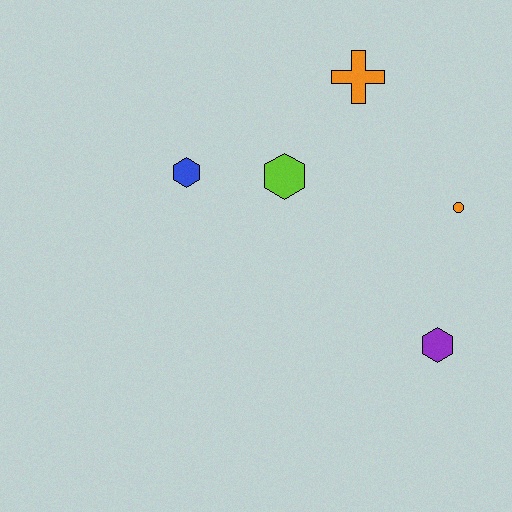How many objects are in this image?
There are 5 objects.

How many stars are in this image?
There are no stars.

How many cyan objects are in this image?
There are no cyan objects.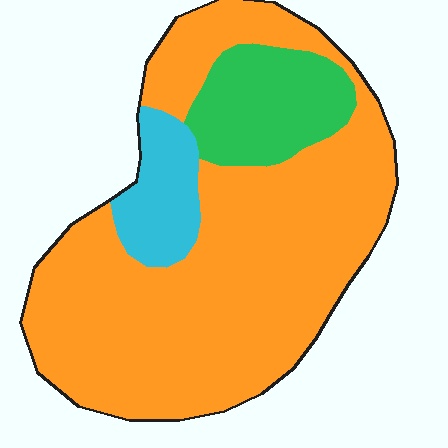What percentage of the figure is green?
Green takes up about one sixth (1/6) of the figure.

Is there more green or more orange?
Orange.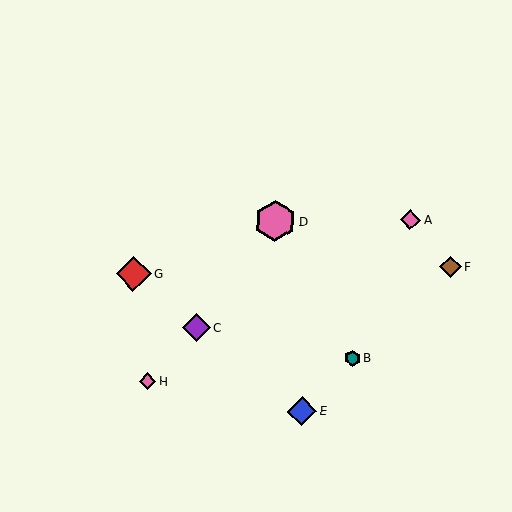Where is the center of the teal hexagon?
The center of the teal hexagon is at (353, 358).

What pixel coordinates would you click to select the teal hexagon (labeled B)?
Click at (353, 358) to select the teal hexagon B.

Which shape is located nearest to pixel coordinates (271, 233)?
The pink hexagon (labeled D) at (275, 221) is nearest to that location.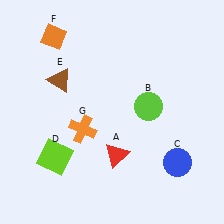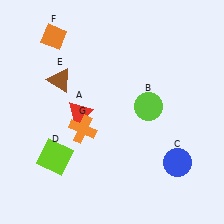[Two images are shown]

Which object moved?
The red triangle (A) moved up.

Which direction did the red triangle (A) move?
The red triangle (A) moved up.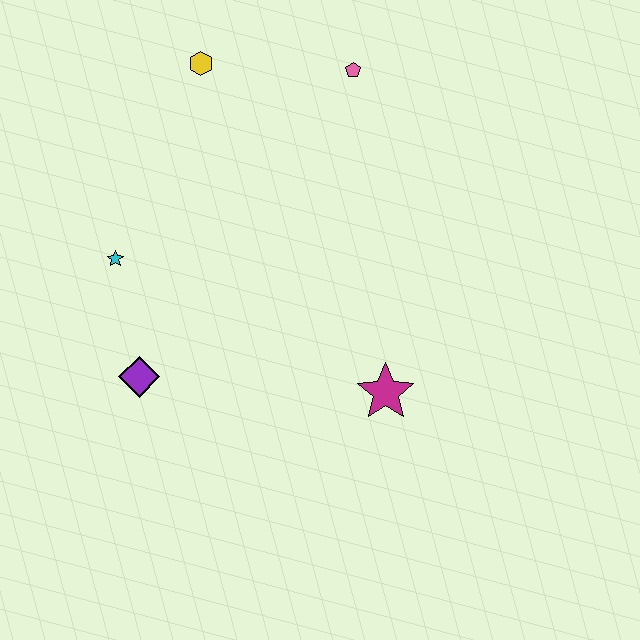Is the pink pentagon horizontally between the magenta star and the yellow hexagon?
Yes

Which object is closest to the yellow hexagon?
The pink pentagon is closest to the yellow hexagon.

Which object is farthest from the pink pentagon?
The purple diamond is farthest from the pink pentagon.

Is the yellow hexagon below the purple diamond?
No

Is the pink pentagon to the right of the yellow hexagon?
Yes